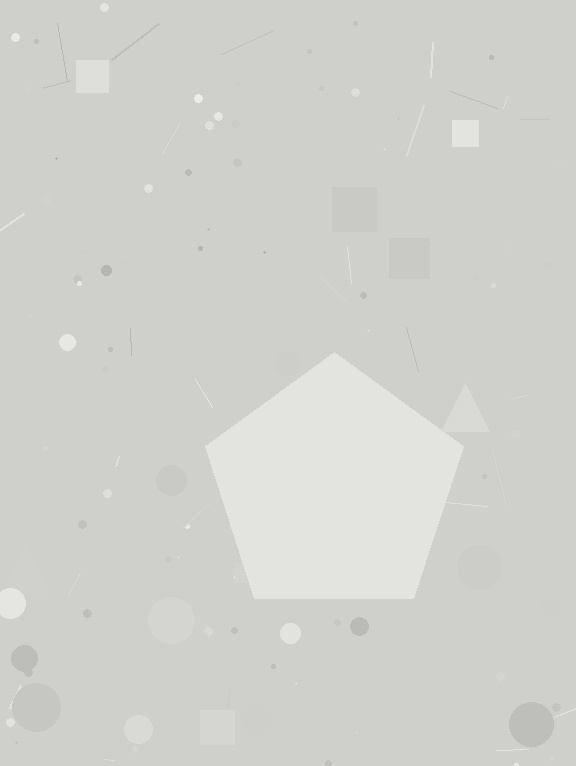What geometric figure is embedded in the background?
A pentagon is embedded in the background.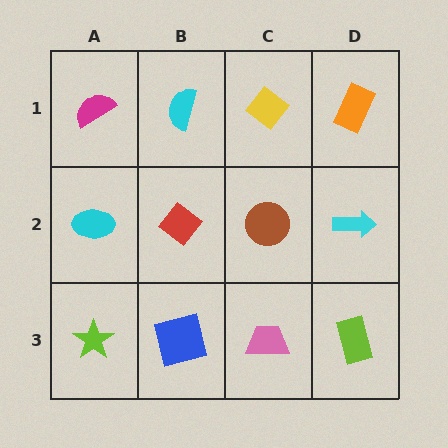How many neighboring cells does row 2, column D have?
3.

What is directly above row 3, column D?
A cyan arrow.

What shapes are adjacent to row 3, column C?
A brown circle (row 2, column C), a blue square (row 3, column B), a lime rectangle (row 3, column D).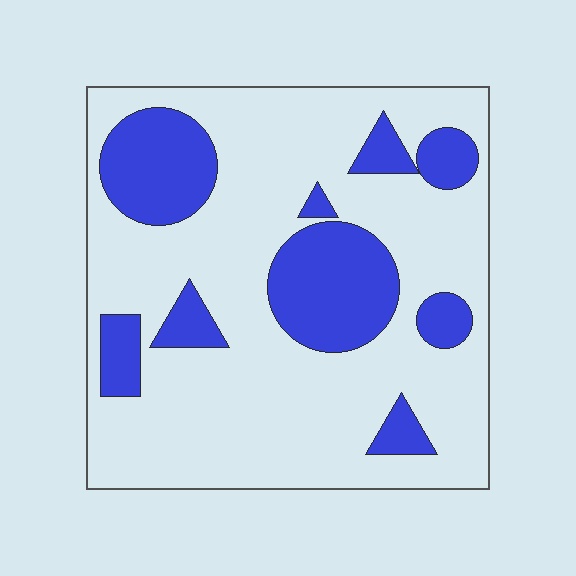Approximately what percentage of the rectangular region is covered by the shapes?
Approximately 25%.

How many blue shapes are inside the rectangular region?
9.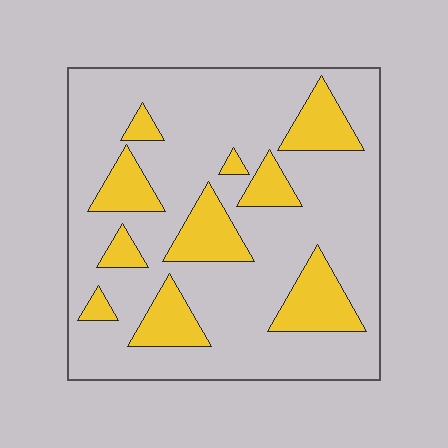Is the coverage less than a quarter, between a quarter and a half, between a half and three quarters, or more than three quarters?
Less than a quarter.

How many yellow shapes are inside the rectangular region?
10.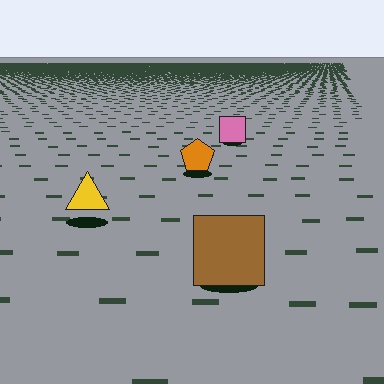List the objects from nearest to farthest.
From nearest to farthest: the brown square, the yellow triangle, the orange pentagon, the pink square.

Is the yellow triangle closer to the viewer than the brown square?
No. The brown square is closer — you can tell from the texture gradient: the ground texture is coarser near it.